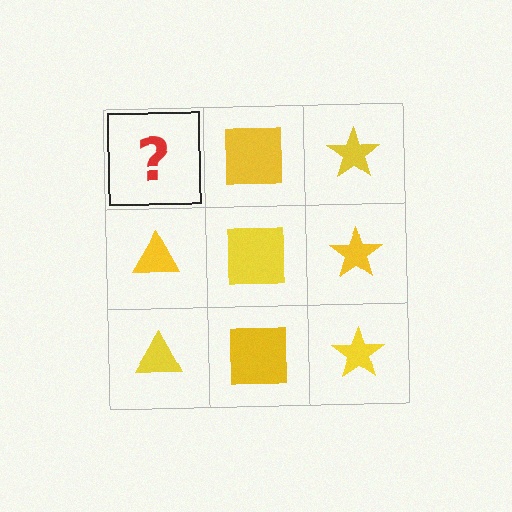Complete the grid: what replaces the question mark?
The question mark should be replaced with a yellow triangle.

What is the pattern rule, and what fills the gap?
The rule is that each column has a consistent shape. The gap should be filled with a yellow triangle.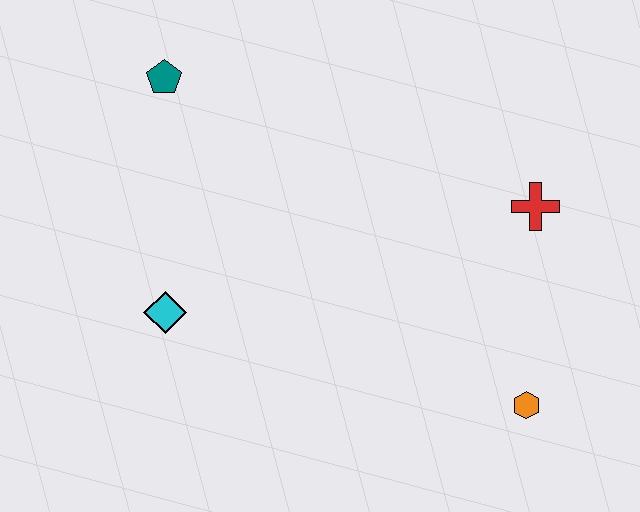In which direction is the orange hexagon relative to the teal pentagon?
The orange hexagon is to the right of the teal pentagon.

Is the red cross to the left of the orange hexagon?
No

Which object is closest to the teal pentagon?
The cyan diamond is closest to the teal pentagon.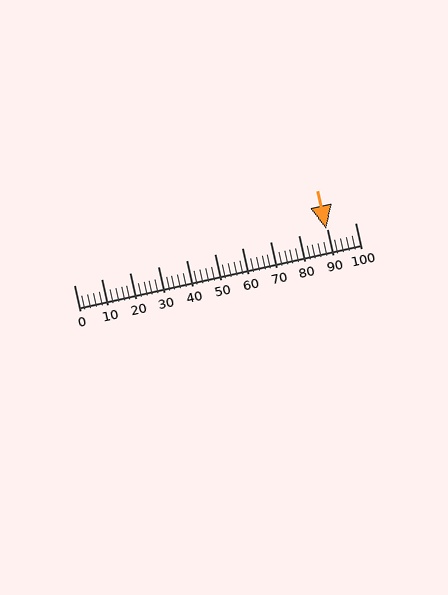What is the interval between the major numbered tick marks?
The major tick marks are spaced 10 units apart.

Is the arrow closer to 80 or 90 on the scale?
The arrow is closer to 90.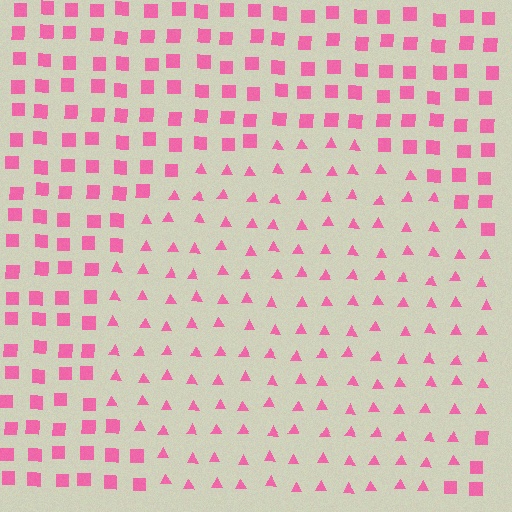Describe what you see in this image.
The image is filled with small pink elements arranged in a uniform grid. A circle-shaped region contains triangles, while the surrounding area contains squares. The boundary is defined purely by the change in element shape.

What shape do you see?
I see a circle.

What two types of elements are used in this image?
The image uses triangles inside the circle region and squares outside it.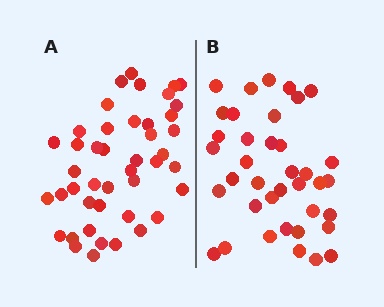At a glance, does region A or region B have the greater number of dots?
Region A (the left region) has more dots.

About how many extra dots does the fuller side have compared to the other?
Region A has about 6 more dots than region B.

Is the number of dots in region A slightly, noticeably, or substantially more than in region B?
Region A has only slightly more — the two regions are fairly close. The ratio is roughly 1.2 to 1.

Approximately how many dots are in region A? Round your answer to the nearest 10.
About 40 dots. (The exact count is 44, which rounds to 40.)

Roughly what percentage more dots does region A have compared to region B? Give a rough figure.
About 15% more.